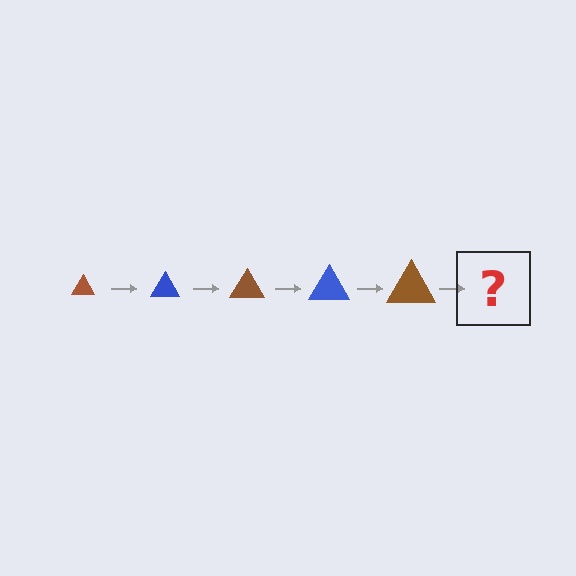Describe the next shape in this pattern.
It should be a blue triangle, larger than the previous one.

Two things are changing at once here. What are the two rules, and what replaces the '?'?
The two rules are that the triangle grows larger each step and the color cycles through brown and blue. The '?' should be a blue triangle, larger than the previous one.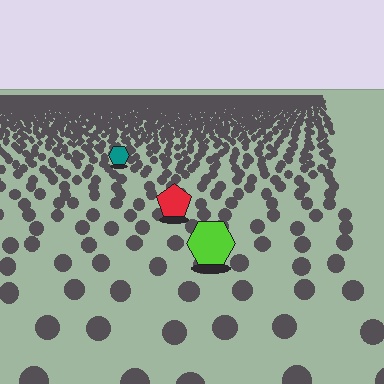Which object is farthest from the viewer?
The teal hexagon is farthest from the viewer. It appears smaller and the ground texture around it is denser.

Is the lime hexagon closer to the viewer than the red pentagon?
Yes. The lime hexagon is closer — you can tell from the texture gradient: the ground texture is coarser near it.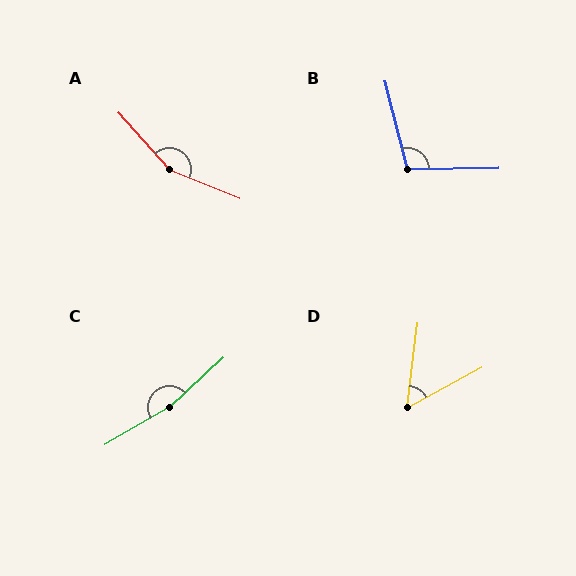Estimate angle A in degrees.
Approximately 153 degrees.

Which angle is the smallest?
D, at approximately 55 degrees.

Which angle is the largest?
C, at approximately 168 degrees.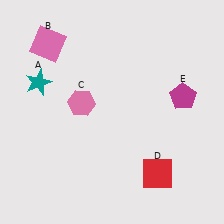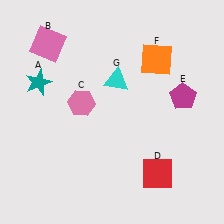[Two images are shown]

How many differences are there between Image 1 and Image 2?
There are 2 differences between the two images.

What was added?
An orange square (F), a cyan triangle (G) were added in Image 2.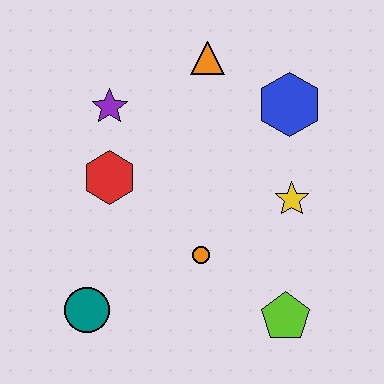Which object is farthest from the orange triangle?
The teal circle is farthest from the orange triangle.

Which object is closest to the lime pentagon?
The orange circle is closest to the lime pentagon.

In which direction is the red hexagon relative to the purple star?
The red hexagon is below the purple star.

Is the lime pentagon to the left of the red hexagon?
No